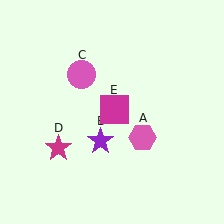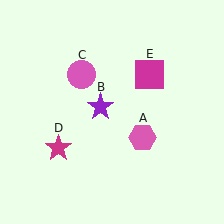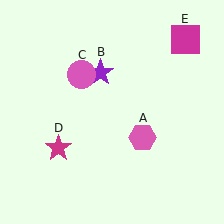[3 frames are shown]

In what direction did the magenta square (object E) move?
The magenta square (object E) moved up and to the right.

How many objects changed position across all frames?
2 objects changed position: purple star (object B), magenta square (object E).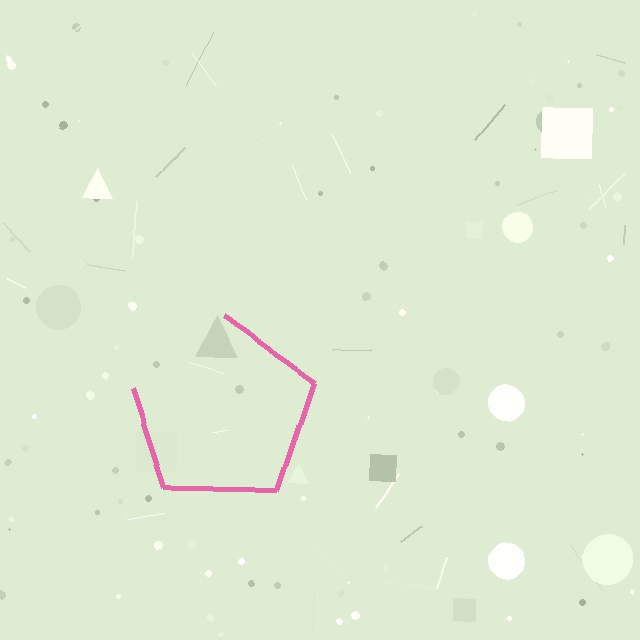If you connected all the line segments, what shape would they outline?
They would outline a pentagon.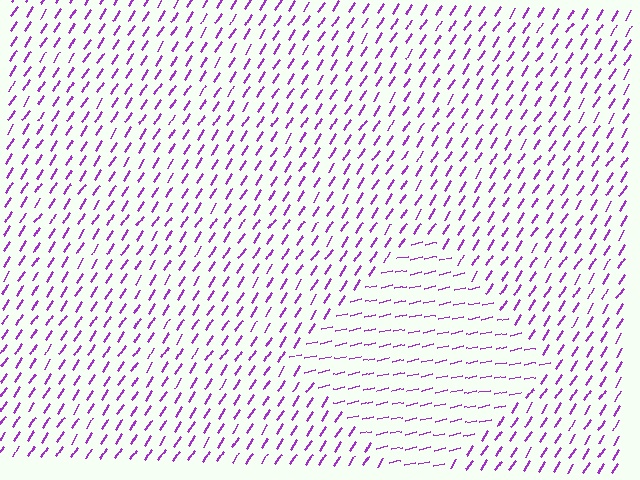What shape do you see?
I see a diamond.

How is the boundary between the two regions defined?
The boundary is defined purely by a change in line orientation (approximately 45 degrees difference). All lines are the same color and thickness.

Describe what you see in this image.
The image is filled with small purple line segments. A diamond region in the image has lines oriented differently from the surrounding lines, creating a visible texture boundary.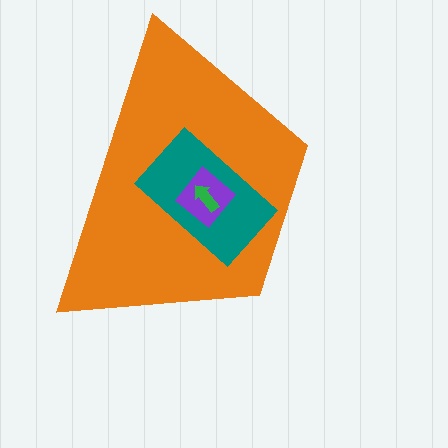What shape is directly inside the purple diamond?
The green arrow.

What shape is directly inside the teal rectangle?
The purple diamond.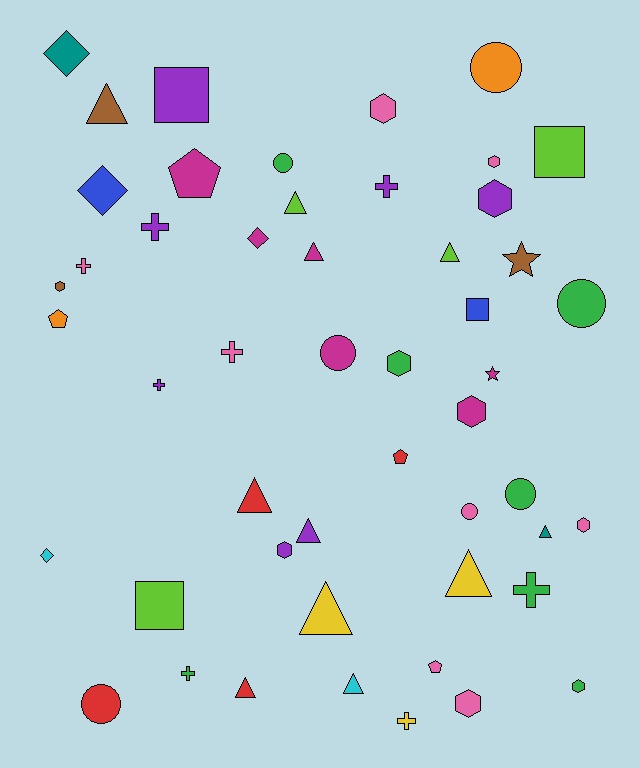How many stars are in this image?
There are 2 stars.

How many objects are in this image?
There are 50 objects.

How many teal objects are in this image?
There are 2 teal objects.